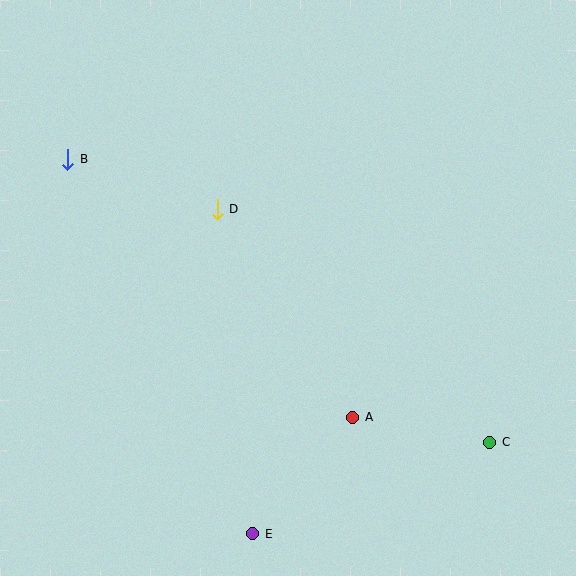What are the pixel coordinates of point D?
Point D is at (217, 209).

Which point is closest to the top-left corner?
Point B is closest to the top-left corner.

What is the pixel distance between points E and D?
The distance between E and D is 326 pixels.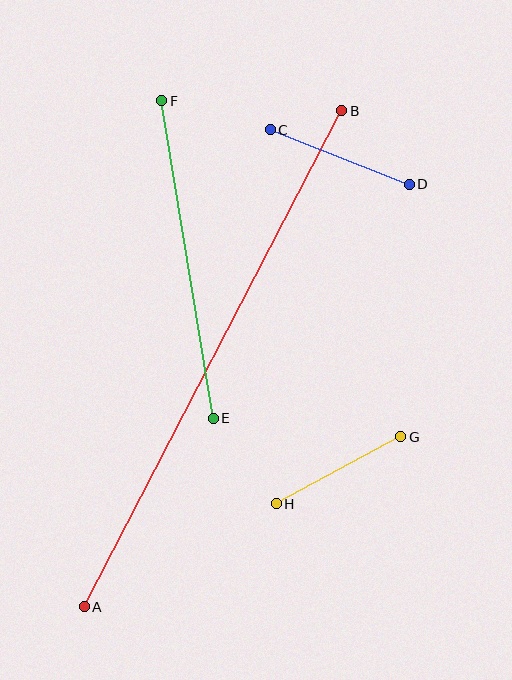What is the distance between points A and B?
The distance is approximately 559 pixels.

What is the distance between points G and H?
The distance is approximately 141 pixels.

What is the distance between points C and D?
The distance is approximately 150 pixels.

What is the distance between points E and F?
The distance is approximately 322 pixels.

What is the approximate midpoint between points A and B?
The midpoint is at approximately (213, 359) pixels.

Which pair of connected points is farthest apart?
Points A and B are farthest apart.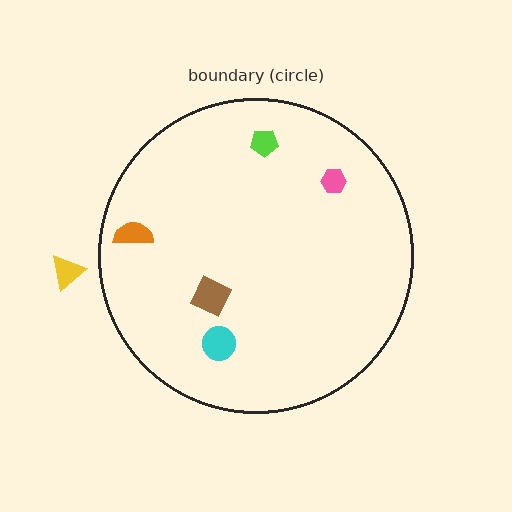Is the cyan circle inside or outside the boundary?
Inside.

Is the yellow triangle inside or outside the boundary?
Outside.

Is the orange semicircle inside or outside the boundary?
Inside.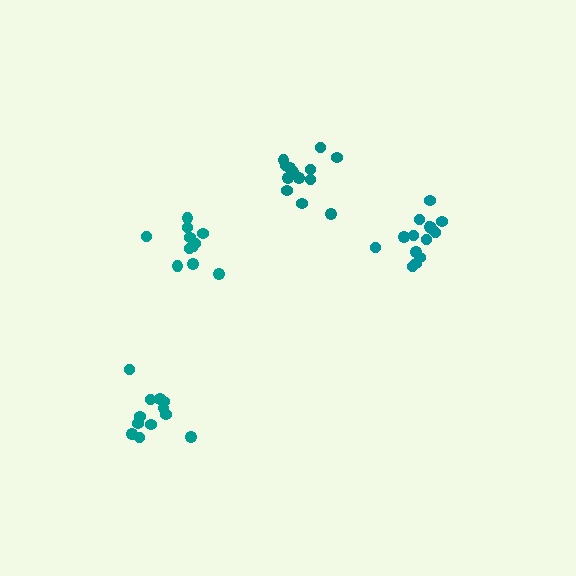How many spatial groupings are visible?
There are 4 spatial groupings.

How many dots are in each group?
Group 1: 11 dots, Group 2: 13 dots, Group 3: 14 dots, Group 4: 12 dots (50 total).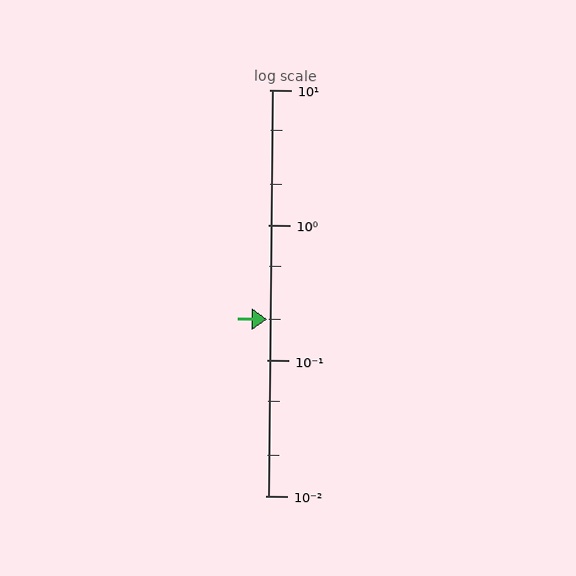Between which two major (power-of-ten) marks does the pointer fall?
The pointer is between 0.1 and 1.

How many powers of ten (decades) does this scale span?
The scale spans 3 decades, from 0.01 to 10.